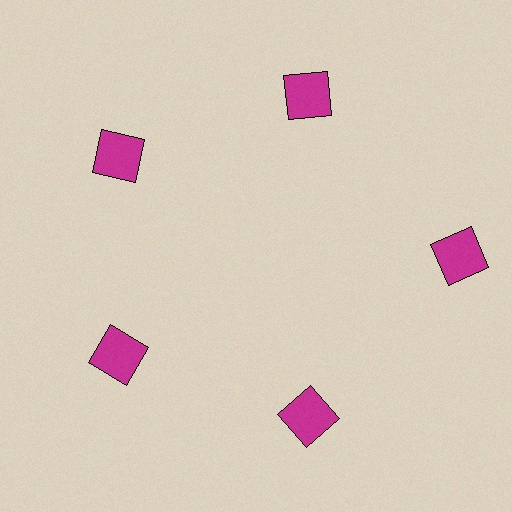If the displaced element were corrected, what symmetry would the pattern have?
It would have 5-fold rotational symmetry — the pattern would map onto itself every 72 degrees.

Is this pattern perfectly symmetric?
No. The 5 magenta squares are arranged in a ring, but one element near the 3 o'clock position is pushed outward from the center, breaking the 5-fold rotational symmetry.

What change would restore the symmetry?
The symmetry would be restored by moving it inward, back onto the ring so that all 5 squares sit at equal angles and equal distance from the center.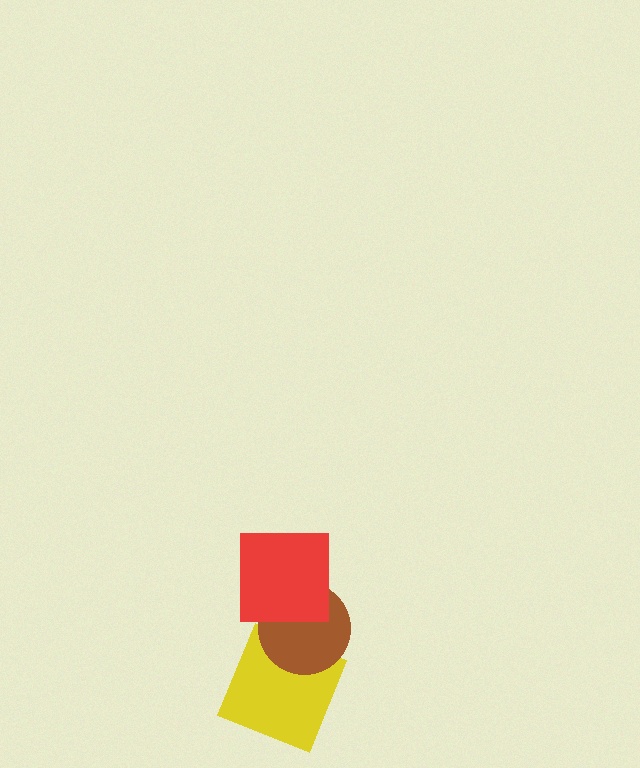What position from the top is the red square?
The red square is 1st from the top.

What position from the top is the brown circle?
The brown circle is 2nd from the top.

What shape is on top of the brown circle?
The red square is on top of the brown circle.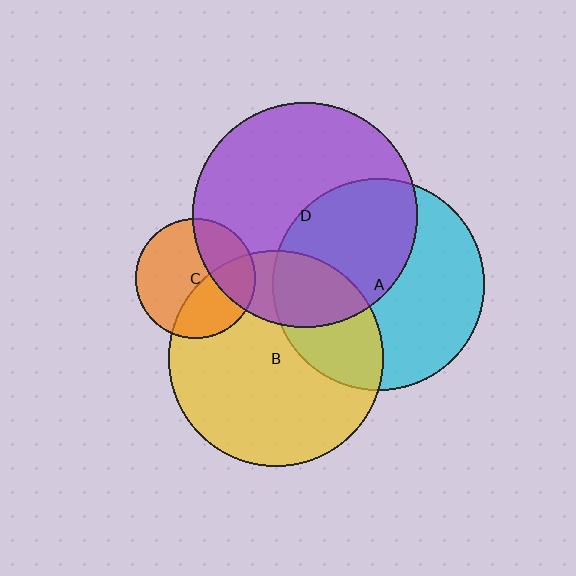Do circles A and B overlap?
Yes.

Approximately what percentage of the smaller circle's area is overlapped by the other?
Approximately 30%.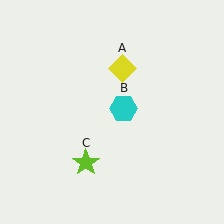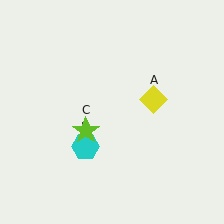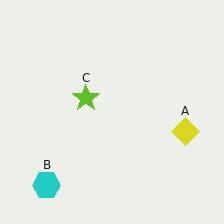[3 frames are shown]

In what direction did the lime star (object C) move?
The lime star (object C) moved up.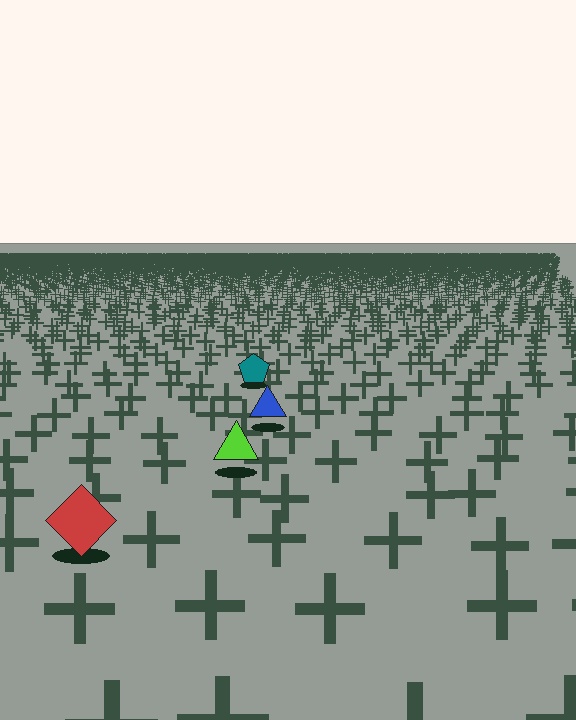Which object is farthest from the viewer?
The teal pentagon is farthest from the viewer. It appears smaller and the ground texture around it is denser.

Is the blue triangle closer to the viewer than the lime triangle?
No. The lime triangle is closer — you can tell from the texture gradient: the ground texture is coarser near it.